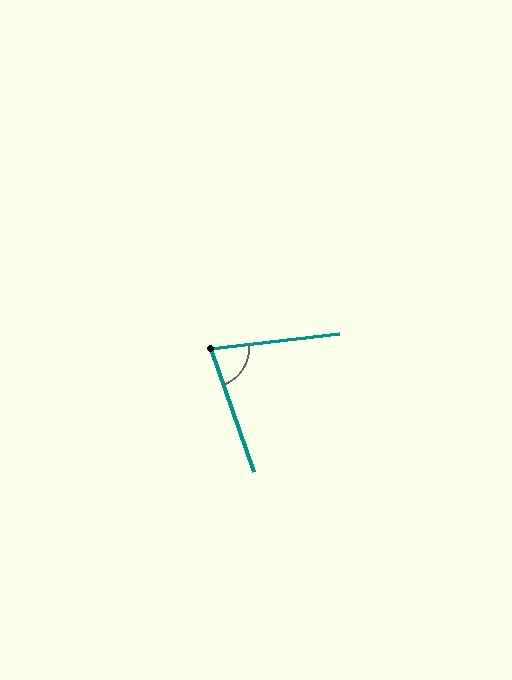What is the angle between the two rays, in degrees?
Approximately 77 degrees.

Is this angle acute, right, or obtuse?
It is acute.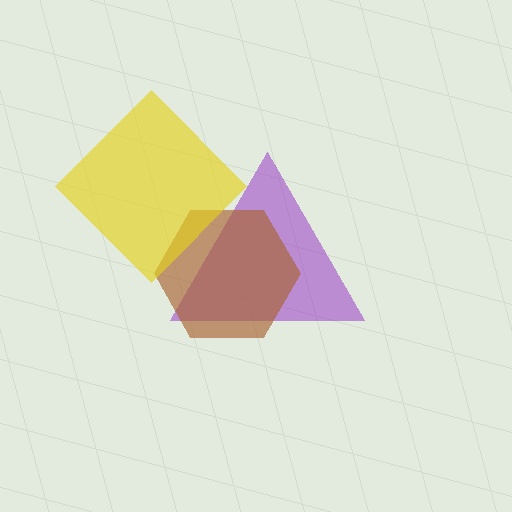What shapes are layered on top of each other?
The layered shapes are: a purple triangle, a brown hexagon, a yellow diamond.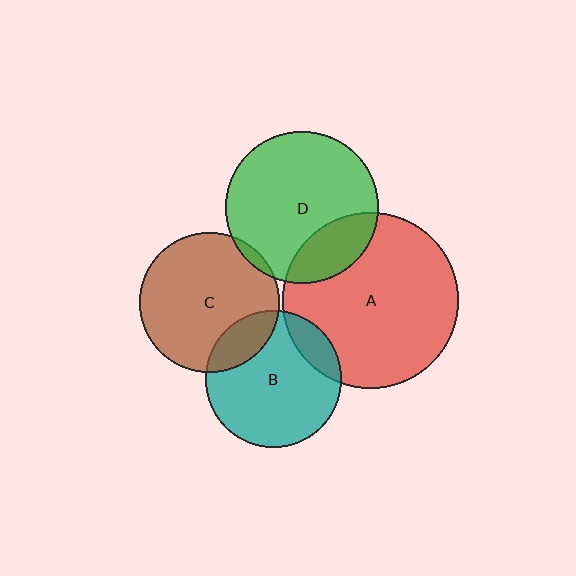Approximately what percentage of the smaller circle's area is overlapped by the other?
Approximately 20%.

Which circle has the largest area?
Circle A (red).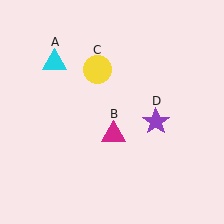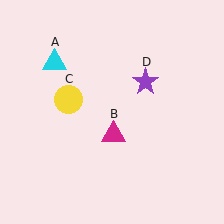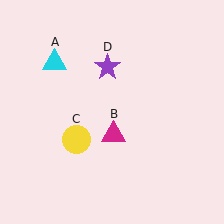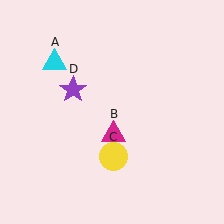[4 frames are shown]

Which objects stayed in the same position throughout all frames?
Cyan triangle (object A) and magenta triangle (object B) remained stationary.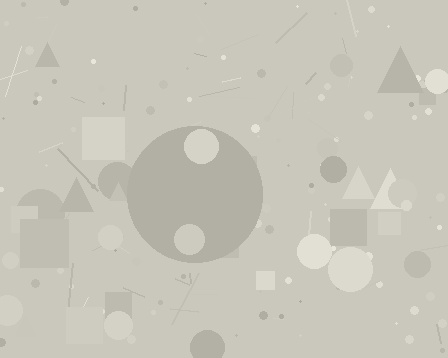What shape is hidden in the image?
A circle is hidden in the image.